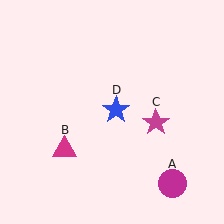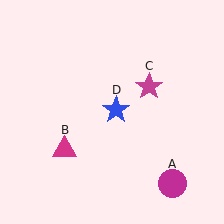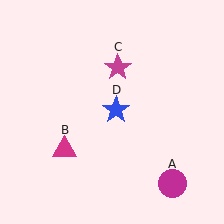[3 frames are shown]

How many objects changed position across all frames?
1 object changed position: magenta star (object C).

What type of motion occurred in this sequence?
The magenta star (object C) rotated counterclockwise around the center of the scene.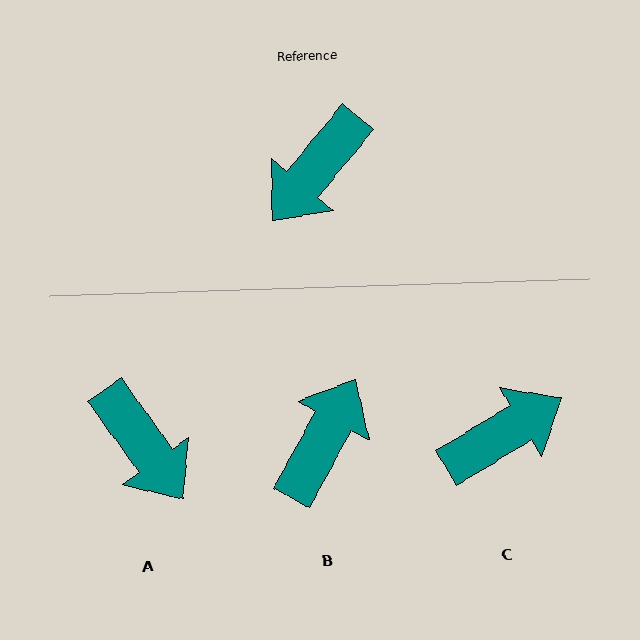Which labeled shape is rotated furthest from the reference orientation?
B, about 169 degrees away.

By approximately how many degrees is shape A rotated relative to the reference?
Approximately 75 degrees counter-clockwise.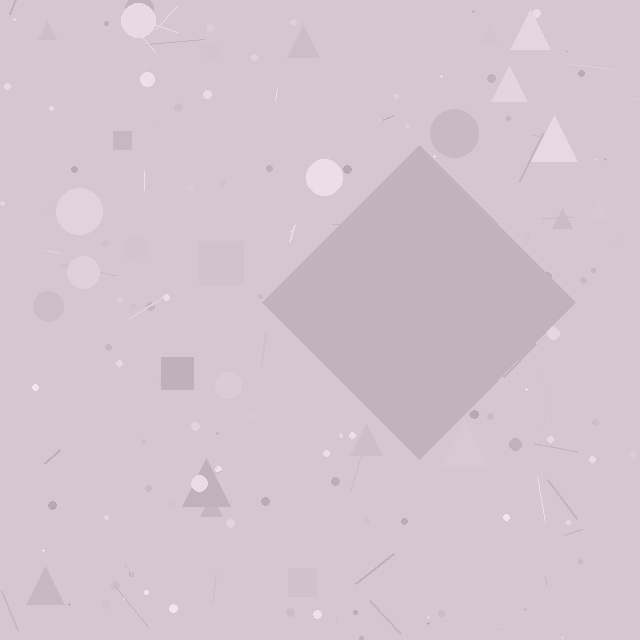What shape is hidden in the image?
A diamond is hidden in the image.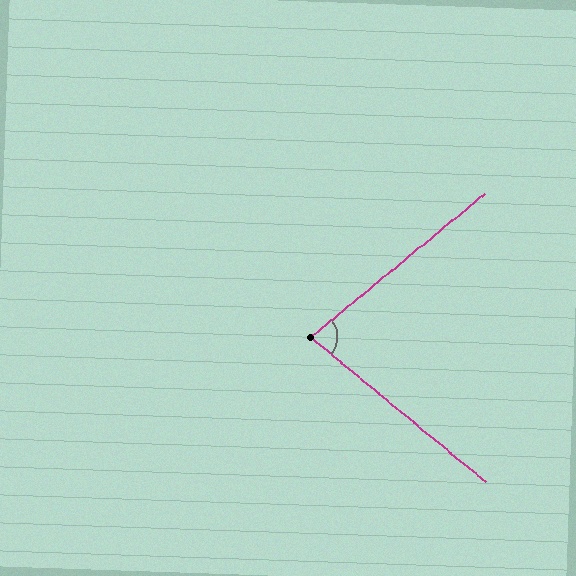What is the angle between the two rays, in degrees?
Approximately 79 degrees.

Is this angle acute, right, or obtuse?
It is acute.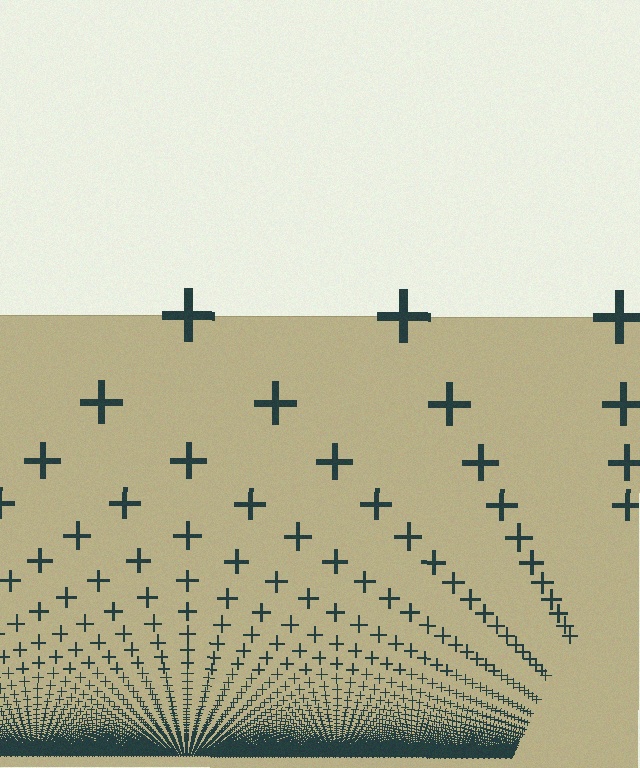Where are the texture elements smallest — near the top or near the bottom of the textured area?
Near the bottom.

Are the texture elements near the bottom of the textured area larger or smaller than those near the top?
Smaller. The gradient is inverted — elements near the bottom are smaller and denser.